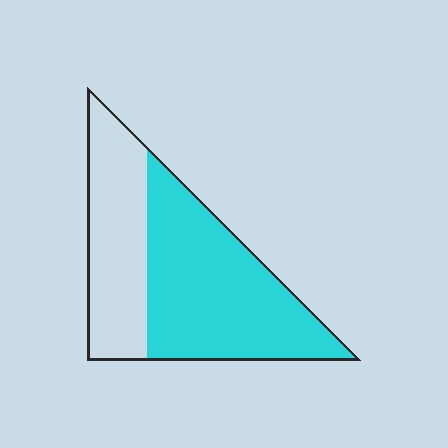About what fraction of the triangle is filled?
About three fifths (3/5).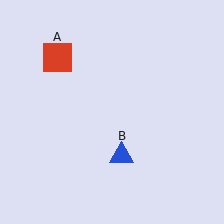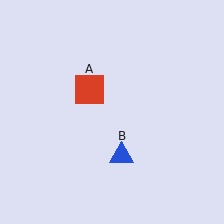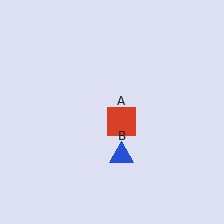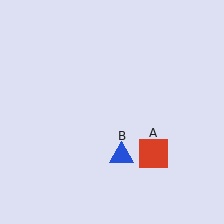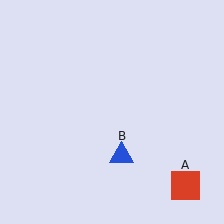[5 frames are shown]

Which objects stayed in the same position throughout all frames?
Blue triangle (object B) remained stationary.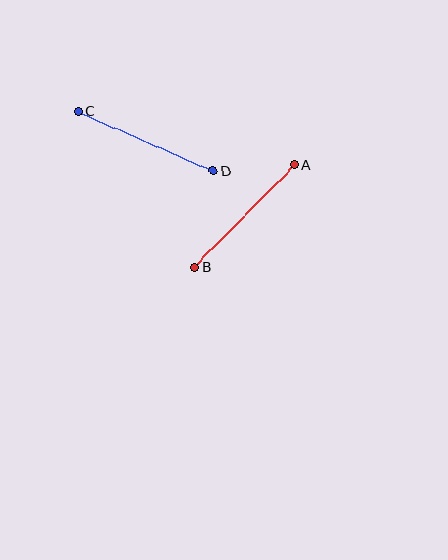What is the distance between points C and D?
The distance is approximately 147 pixels.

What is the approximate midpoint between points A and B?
The midpoint is at approximately (244, 216) pixels.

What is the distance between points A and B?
The distance is approximately 143 pixels.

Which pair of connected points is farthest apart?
Points C and D are farthest apart.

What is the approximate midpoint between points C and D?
The midpoint is at approximately (146, 141) pixels.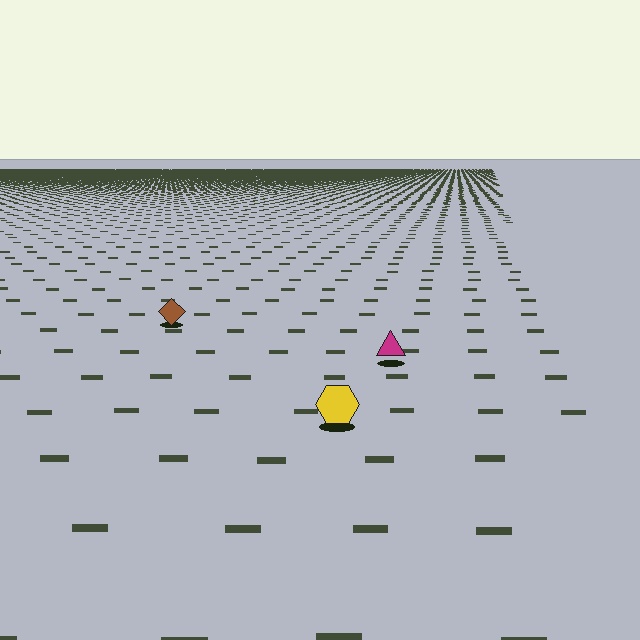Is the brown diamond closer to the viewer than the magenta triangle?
No. The magenta triangle is closer — you can tell from the texture gradient: the ground texture is coarser near it.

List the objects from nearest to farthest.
From nearest to farthest: the yellow hexagon, the magenta triangle, the brown diamond.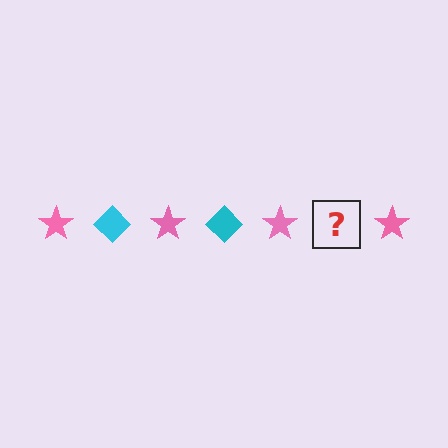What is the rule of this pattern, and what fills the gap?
The rule is that the pattern alternates between pink star and cyan diamond. The gap should be filled with a cyan diamond.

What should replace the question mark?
The question mark should be replaced with a cyan diamond.